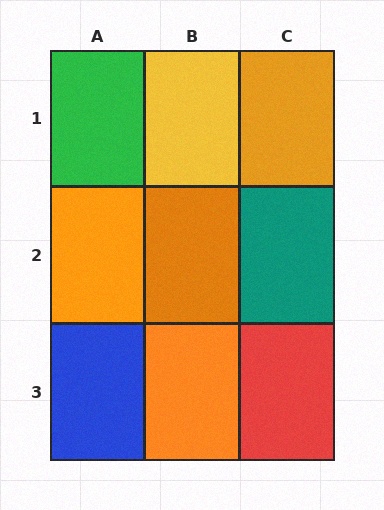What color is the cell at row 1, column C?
Orange.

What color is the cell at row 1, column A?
Green.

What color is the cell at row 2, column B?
Orange.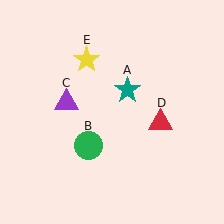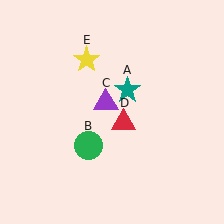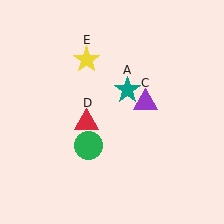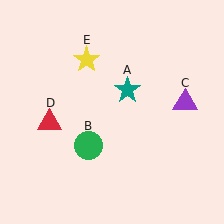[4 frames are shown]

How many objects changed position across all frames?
2 objects changed position: purple triangle (object C), red triangle (object D).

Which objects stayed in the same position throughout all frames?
Teal star (object A) and green circle (object B) and yellow star (object E) remained stationary.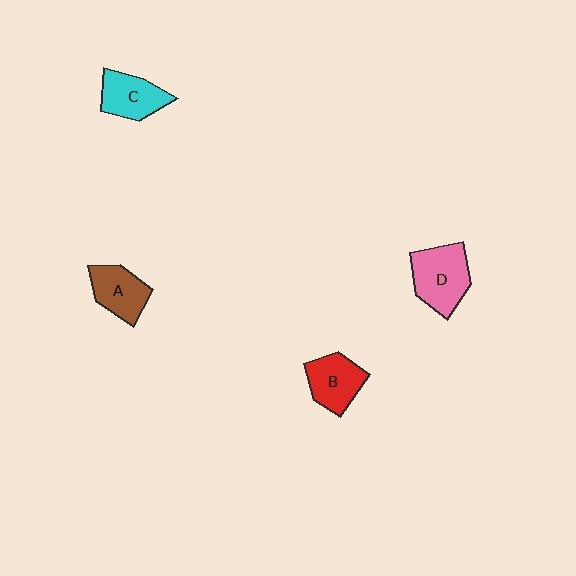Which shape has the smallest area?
Shape A (brown).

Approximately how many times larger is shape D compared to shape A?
Approximately 1.3 times.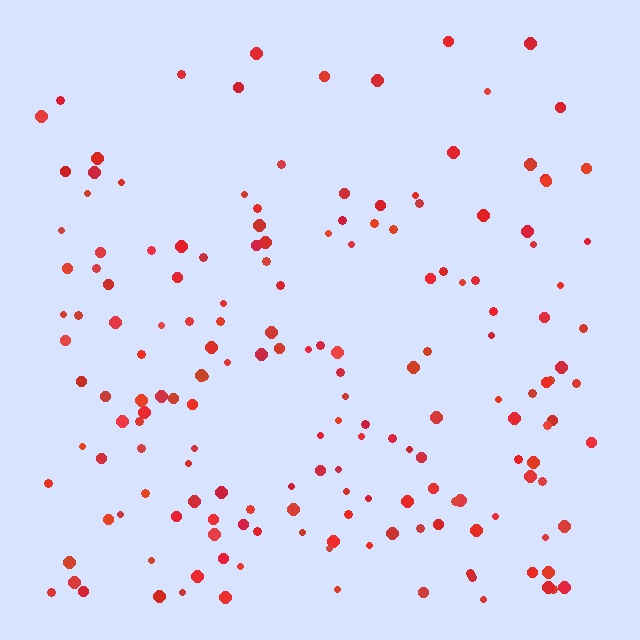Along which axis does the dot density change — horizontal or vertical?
Vertical.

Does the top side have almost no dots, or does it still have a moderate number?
Still a moderate number, just noticeably fewer than the bottom.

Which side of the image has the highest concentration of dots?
The bottom.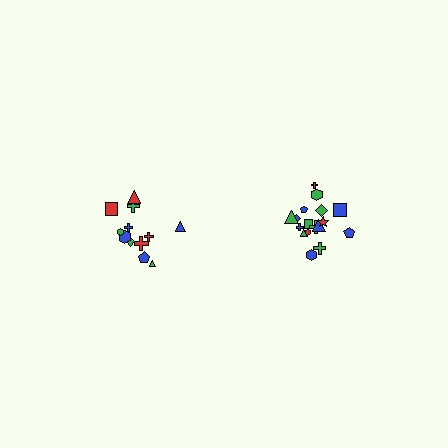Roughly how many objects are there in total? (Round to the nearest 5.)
Roughly 30 objects in total.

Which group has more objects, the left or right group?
The right group.